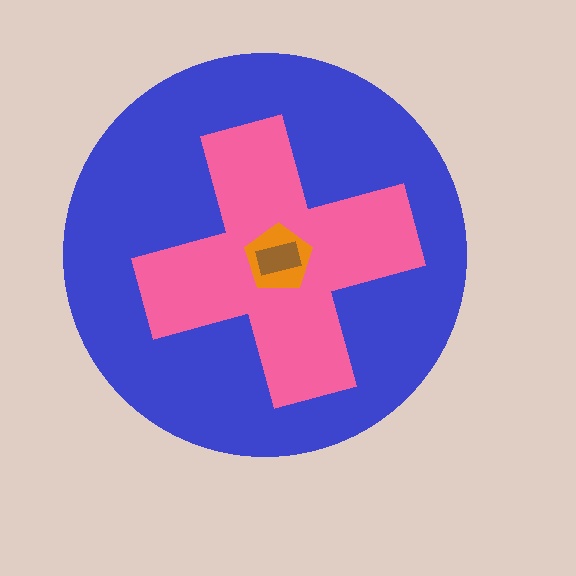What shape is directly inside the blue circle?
The pink cross.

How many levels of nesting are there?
4.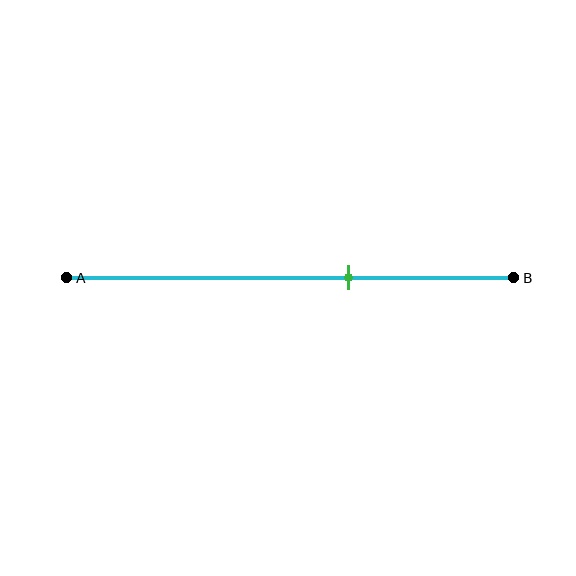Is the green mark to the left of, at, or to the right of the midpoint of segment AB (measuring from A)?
The green mark is to the right of the midpoint of segment AB.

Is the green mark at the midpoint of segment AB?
No, the mark is at about 65% from A, not at the 50% midpoint.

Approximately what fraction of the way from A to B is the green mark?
The green mark is approximately 65% of the way from A to B.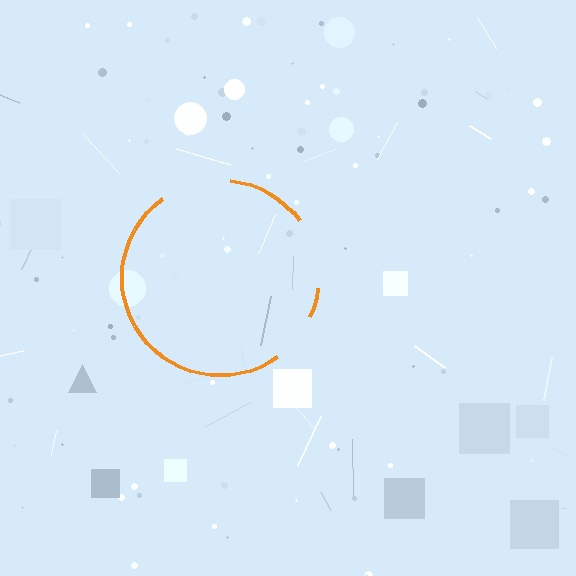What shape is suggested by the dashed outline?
The dashed outline suggests a circle.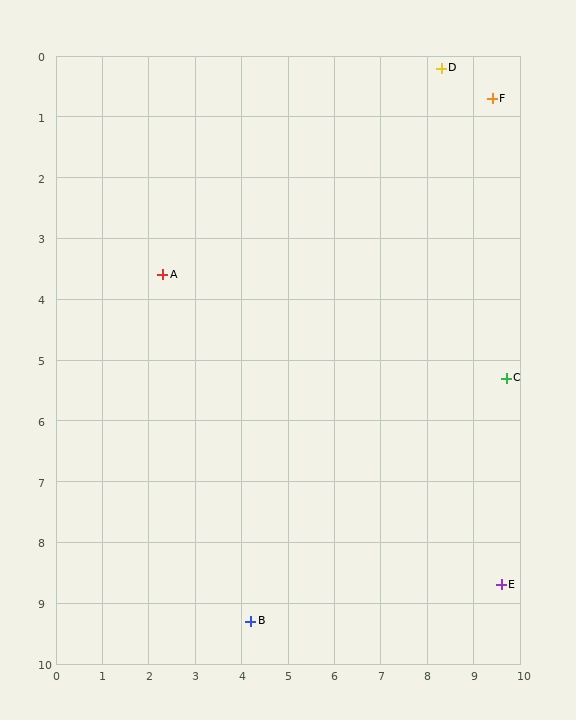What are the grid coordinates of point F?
Point F is at approximately (9.4, 0.7).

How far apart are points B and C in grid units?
Points B and C are about 6.8 grid units apart.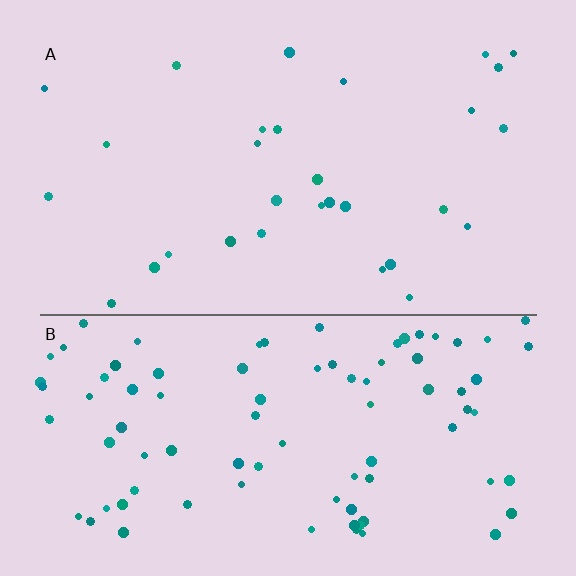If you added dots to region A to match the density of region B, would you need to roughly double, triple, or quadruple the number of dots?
Approximately triple.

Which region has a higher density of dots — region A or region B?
B (the bottom).